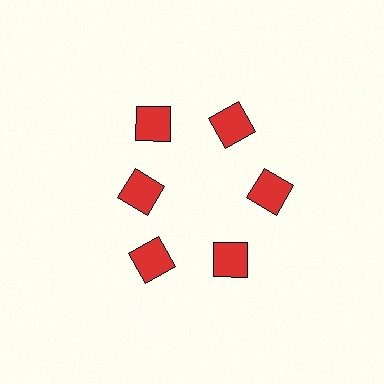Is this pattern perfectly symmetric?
No. The 6 red diamonds are arranged in a ring, but one element near the 9 o'clock position is pulled inward toward the center, breaking the 6-fold rotational symmetry.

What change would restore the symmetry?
The symmetry would be restored by moving it outward, back onto the ring so that all 6 diamonds sit at equal angles and equal distance from the center.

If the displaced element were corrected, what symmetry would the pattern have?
It would have 6-fold rotational symmetry — the pattern would map onto itself every 60 degrees.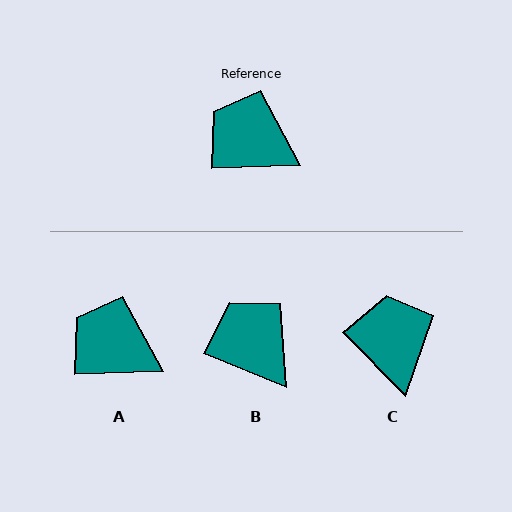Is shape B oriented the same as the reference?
No, it is off by about 25 degrees.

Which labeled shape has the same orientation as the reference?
A.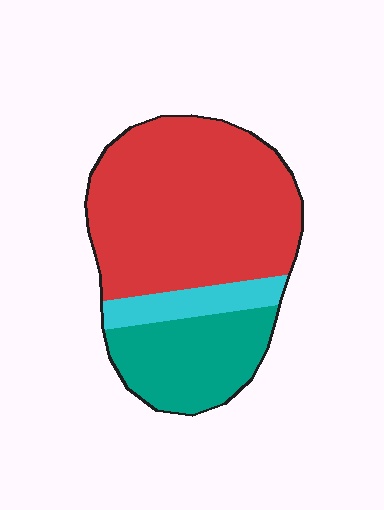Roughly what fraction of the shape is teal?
Teal takes up about one quarter (1/4) of the shape.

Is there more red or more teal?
Red.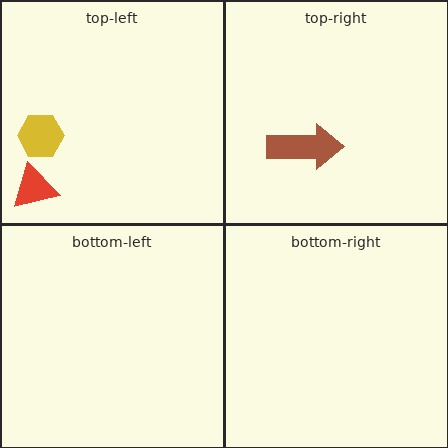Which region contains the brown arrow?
The top-right region.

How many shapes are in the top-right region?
1.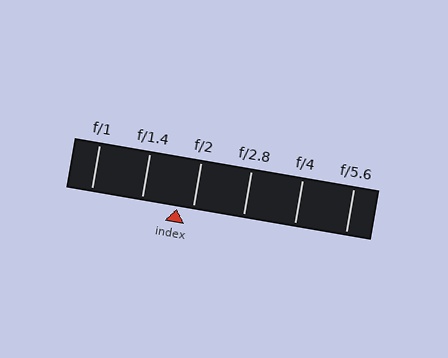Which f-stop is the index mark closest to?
The index mark is closest to f/2.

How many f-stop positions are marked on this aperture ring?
There are 6 f-stop positions marked.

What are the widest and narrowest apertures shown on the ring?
The widest aperture shown is f/1 and the narrowest is f/5.6.